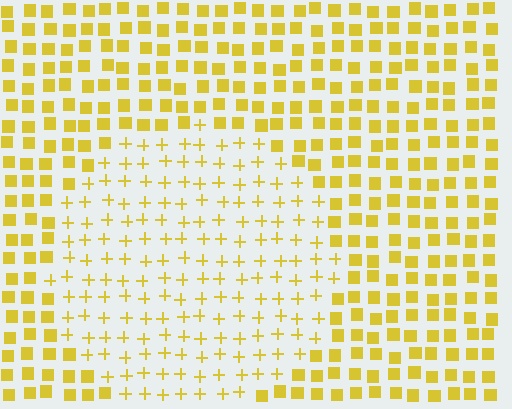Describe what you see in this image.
The image is filled with small yellow elements arranged in a uniform grid. A circle-shaped region contains plus signs, while the surrounding area contains squares. The boundary is defined purely by the change in element shape.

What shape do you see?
I see a circle.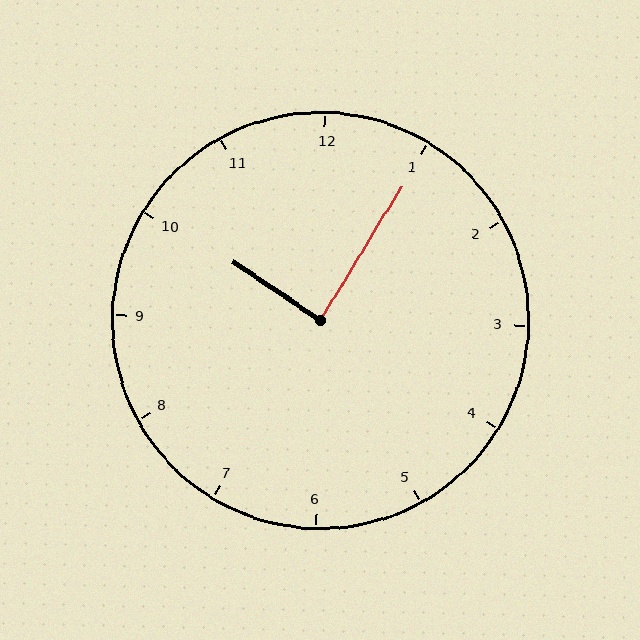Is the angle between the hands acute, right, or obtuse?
It is right.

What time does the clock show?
10:05.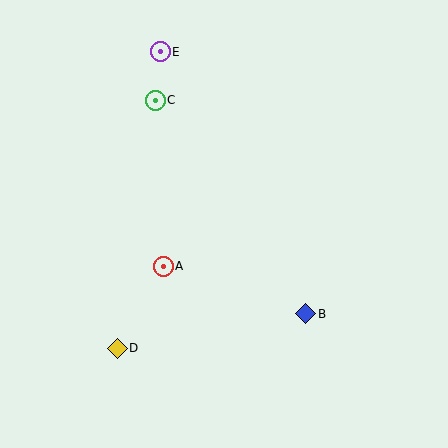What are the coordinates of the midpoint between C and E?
The midpoint between C and E is at (158, 76).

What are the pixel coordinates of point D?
Point D is at (117, 348).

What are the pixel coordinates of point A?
Point A is at (163, 266).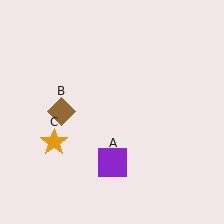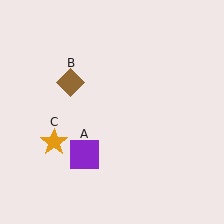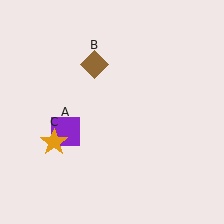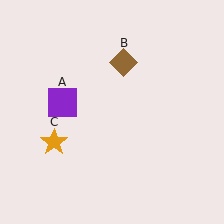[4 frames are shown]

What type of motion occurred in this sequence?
The purple square (object A), brown diamond (object B) rotated clockwise around the center of the scene.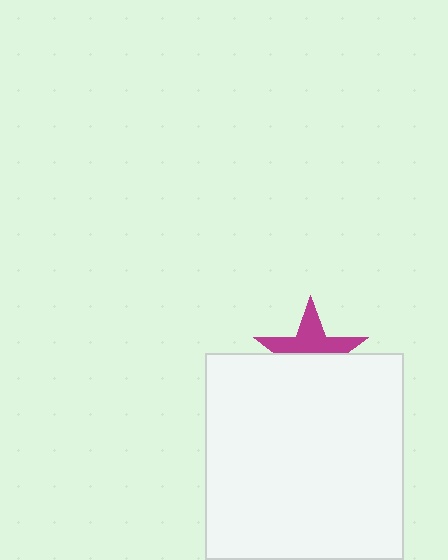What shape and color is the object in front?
The object in front is a white rectangle.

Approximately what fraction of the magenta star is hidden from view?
Roughly 51% of the magenta star is hidden behind the white rectangle.